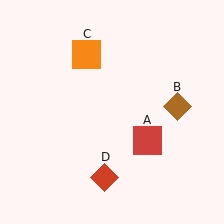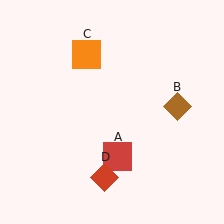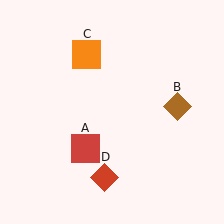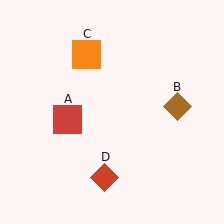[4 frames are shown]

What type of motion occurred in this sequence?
The red square (object A) rotated clockwise around the center of the scene.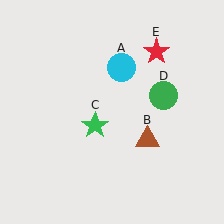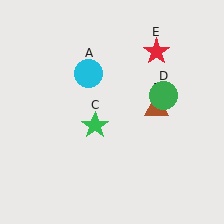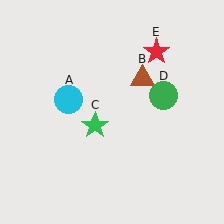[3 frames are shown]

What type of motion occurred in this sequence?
The cyan circle (object A), brown triangle (object B) rotated counterclockwise around the center of the scene.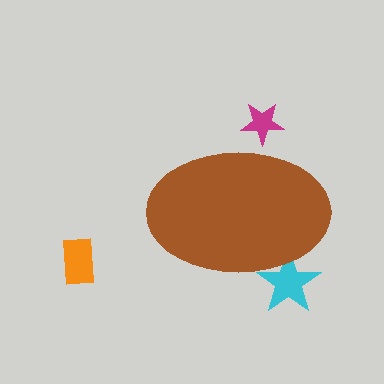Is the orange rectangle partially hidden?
No, the orange rectangle is fully visible.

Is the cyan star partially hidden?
Yes, the cyan star is partially hidden behind the brown ellipse.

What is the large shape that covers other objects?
A brown ellipse.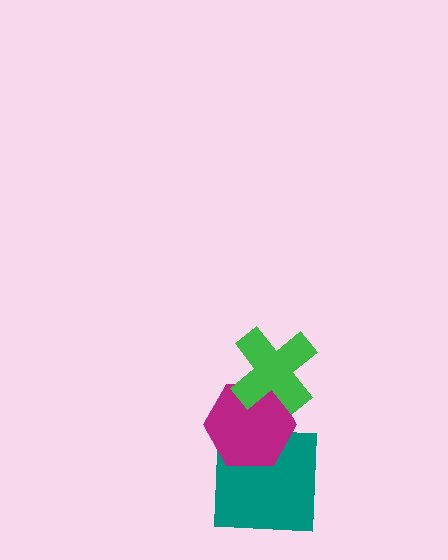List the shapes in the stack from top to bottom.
From top to bottom: the green cross, the magenta hexagon, the teal square.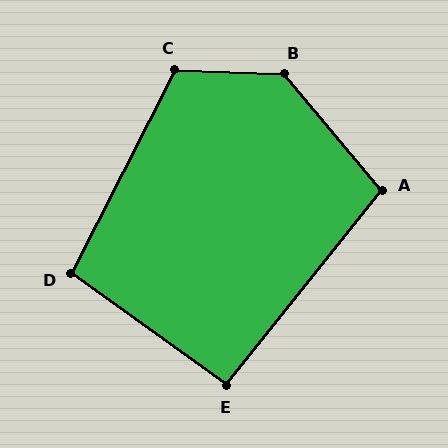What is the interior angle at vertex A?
Approximately 101 degrees (obtuse).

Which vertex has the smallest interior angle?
E, at approximately 93 degrees.